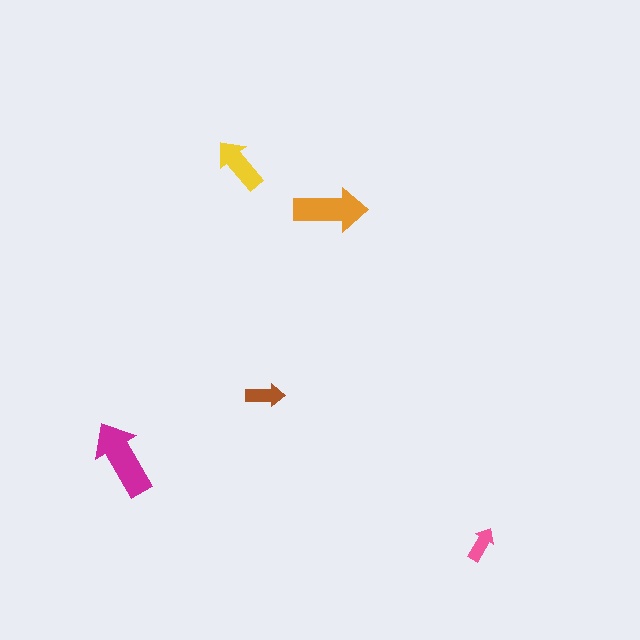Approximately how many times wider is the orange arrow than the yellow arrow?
About 1.5 times wider.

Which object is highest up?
The yellow arrow is topmost.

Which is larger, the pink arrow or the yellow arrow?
The yellow one.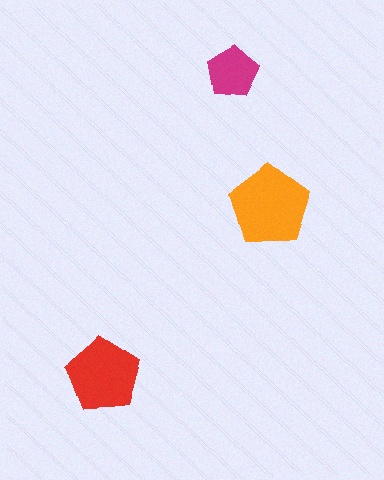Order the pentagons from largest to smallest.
the orange one, the red one, the magenta one.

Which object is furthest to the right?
The orange pentagon is rightmost.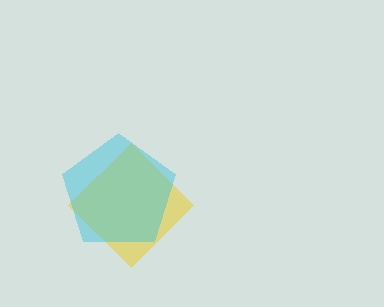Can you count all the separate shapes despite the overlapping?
Yes, there are 2 separate shapes.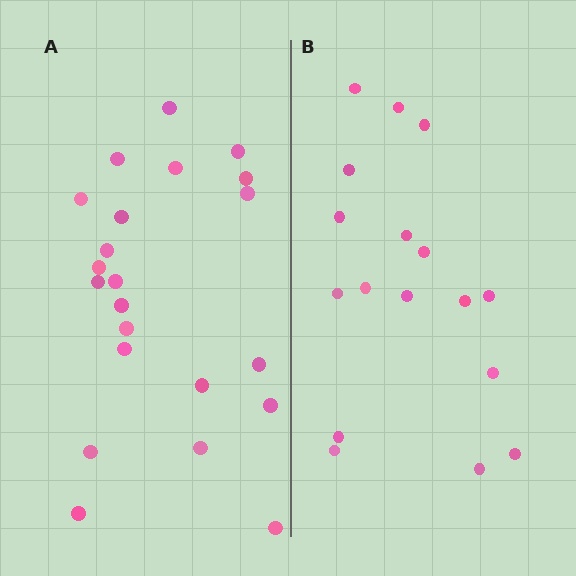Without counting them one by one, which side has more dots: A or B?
Region A (the left region) has more dots.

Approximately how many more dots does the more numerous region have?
Region A has about 5 more dots than region B.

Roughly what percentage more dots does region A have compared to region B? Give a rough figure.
About 30% more.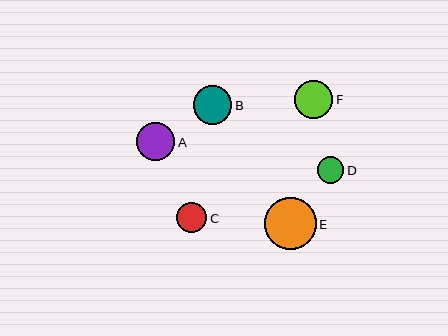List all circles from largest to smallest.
From largest to smallest: E, B, A, F, C, D.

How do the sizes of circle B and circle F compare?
Circle B and circle F are approximately the same size.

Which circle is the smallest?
Circle D is the smallest with a size of approximately 26 pixels.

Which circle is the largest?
Circle E is the largest with a size of approximately 52 pixels.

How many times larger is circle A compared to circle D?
Circle A is approximately 1.4 times the size of circle D.